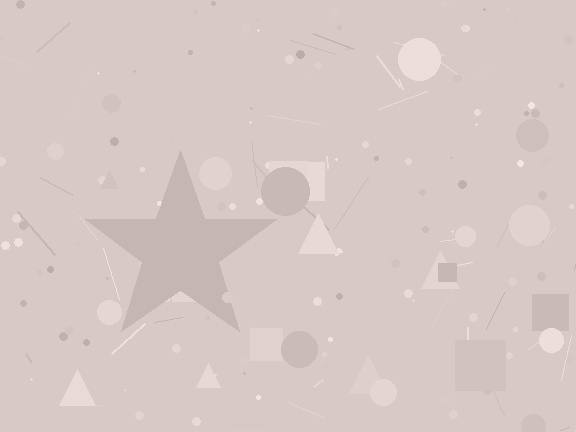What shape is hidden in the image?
A star is hidden in the image.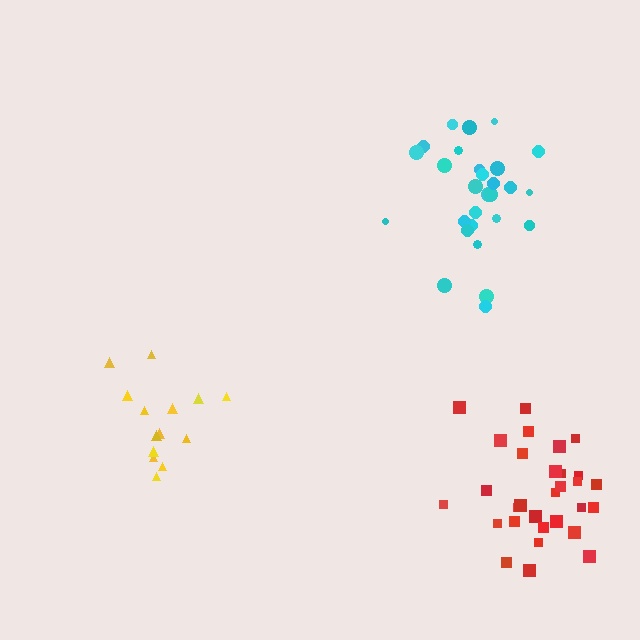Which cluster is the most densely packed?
Red.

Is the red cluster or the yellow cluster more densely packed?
Red.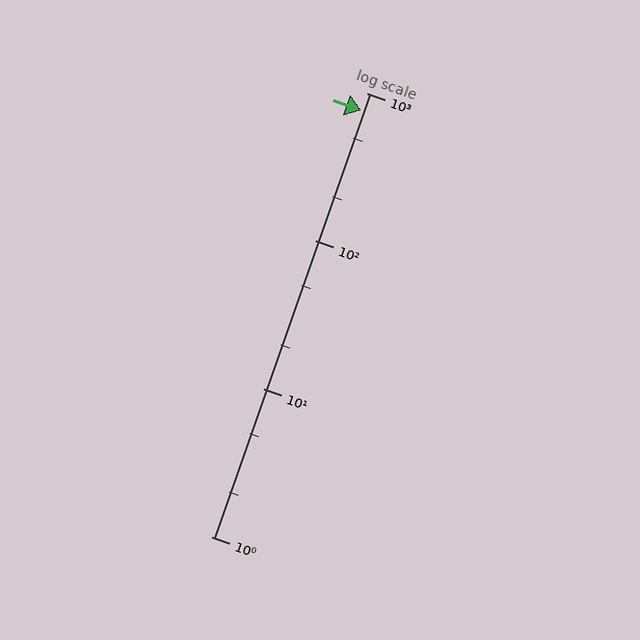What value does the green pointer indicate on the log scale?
The pointer indicates approximately 760.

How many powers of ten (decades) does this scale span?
The scale spans 3 decades, from 1 to 1000.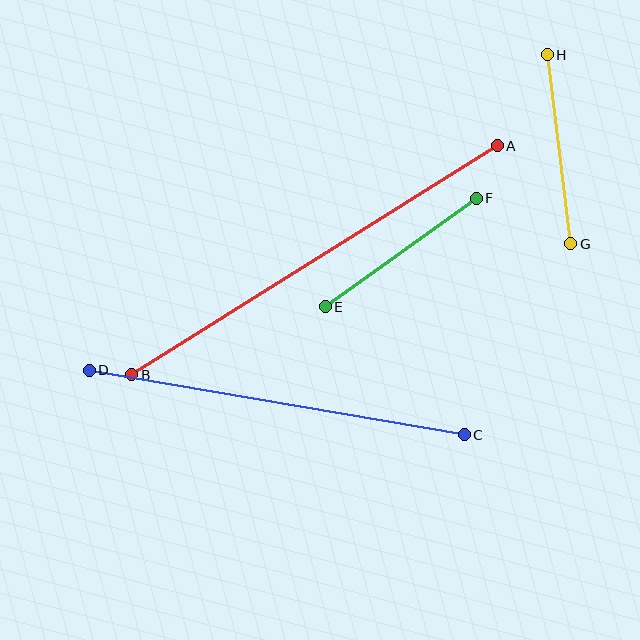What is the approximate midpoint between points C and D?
The midpoint is at approximately (277, 403) pixels.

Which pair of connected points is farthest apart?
Points A and B are farthest apart.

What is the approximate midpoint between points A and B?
The midpoint is at approximately (314, 260) pixels.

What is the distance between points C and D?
The distance is approximately 381 pixels.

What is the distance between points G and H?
The distance is approximately 190 pixels.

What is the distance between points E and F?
The distance is approximately 186 pixels.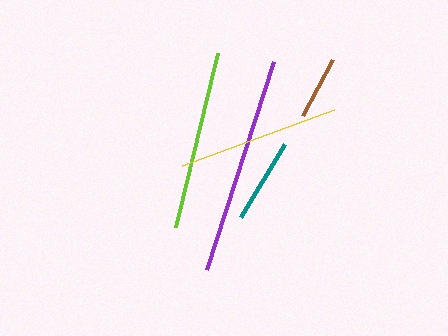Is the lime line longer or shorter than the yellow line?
The lime line is longer than the yellow line.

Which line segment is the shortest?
The brown line is the shortest at approximately 64 pixels.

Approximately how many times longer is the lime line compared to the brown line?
The lime line is approximately 2.8 times the length of the brown line.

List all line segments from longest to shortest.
From longest to shortest: purple, lime, yellow, teal, brown.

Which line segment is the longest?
The purple line is the longest at approximately 219 pixels.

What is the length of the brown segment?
The brown segment is approximately 64 pixels long.